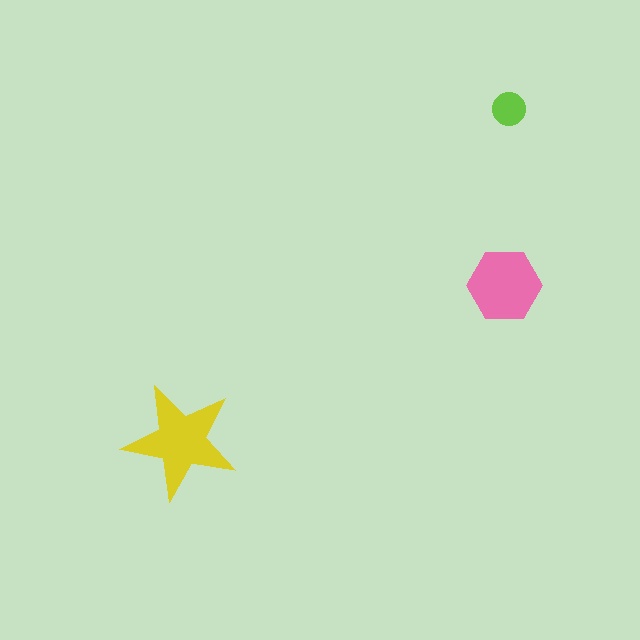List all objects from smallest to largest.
The lime circle, the pink hexagon, the yellow star.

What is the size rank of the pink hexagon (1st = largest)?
2nd.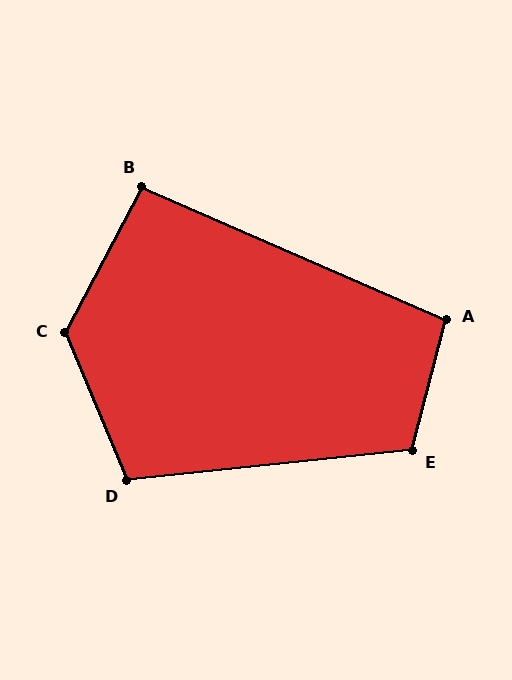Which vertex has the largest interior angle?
C, at approximately 130 degrees.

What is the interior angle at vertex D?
Approximately 107 degrees (obtuse).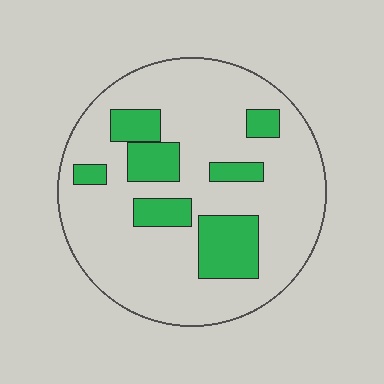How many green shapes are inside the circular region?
7.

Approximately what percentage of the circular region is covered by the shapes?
Approximately 20%.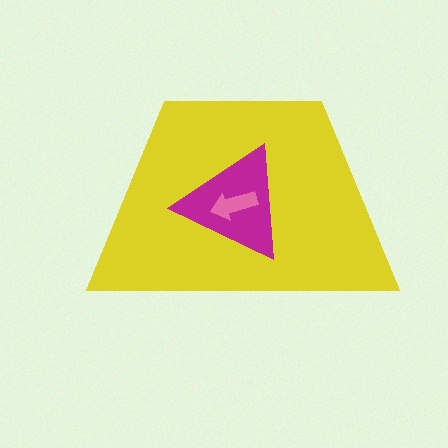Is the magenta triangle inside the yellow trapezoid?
Yes.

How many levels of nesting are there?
3.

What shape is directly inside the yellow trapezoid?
The magenta triangle.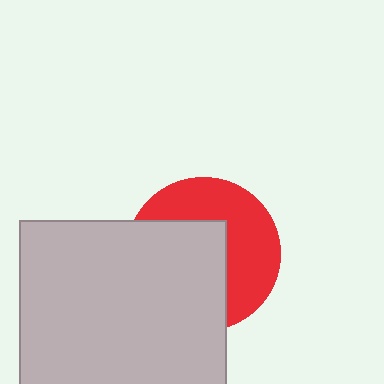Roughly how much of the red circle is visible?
About half of it is visible (roughly 47%).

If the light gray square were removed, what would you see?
You would see the complete red circle.